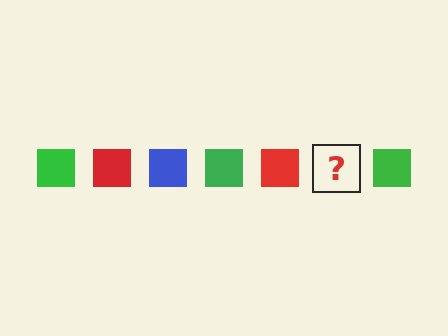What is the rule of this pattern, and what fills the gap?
The rule is that the pattern cycles through green, red, blue squares. The gap should be filled with a blue square.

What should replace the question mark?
The question mark should be replaced with a blue square.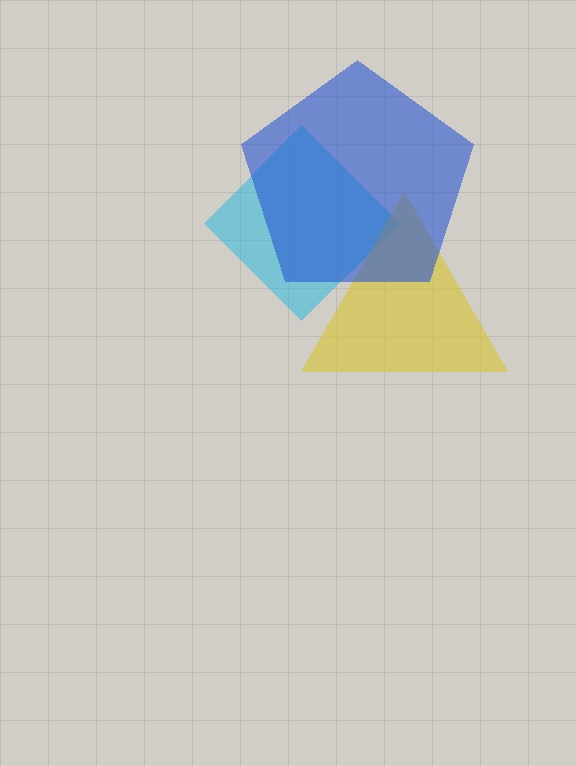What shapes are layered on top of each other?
The layered shapes are: a cyan diamond, a yellow triangle, a blue pentagon.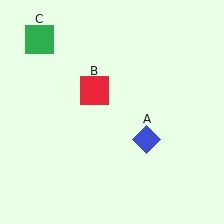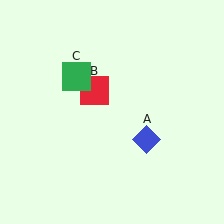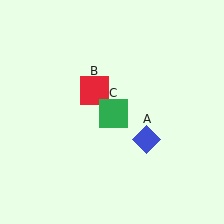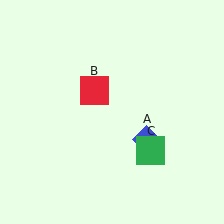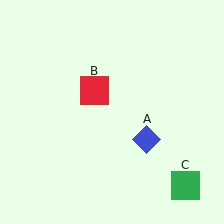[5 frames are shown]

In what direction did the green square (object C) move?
The green square (object C) moved down and to the right.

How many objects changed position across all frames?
1 object changed position: green square (object C).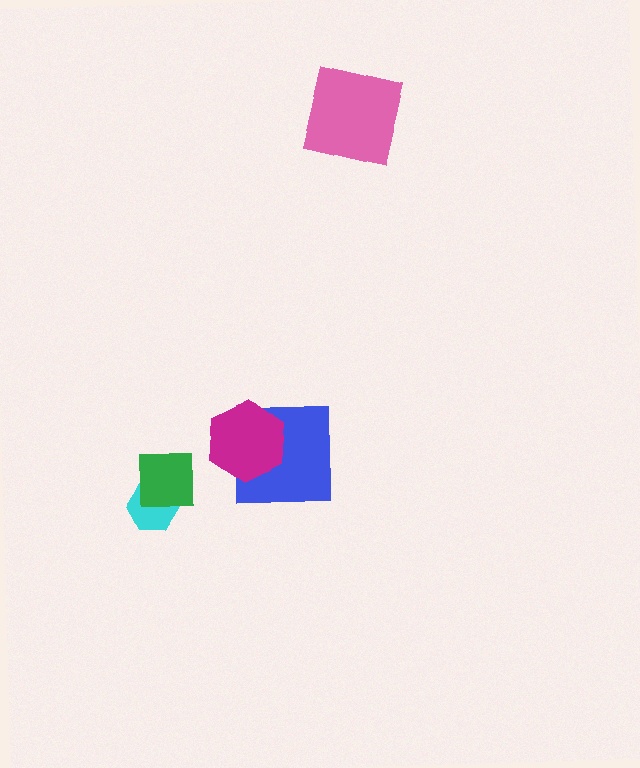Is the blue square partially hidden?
Yes, it is partially covered by another shape.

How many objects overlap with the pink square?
0 objects overlap with the pink square.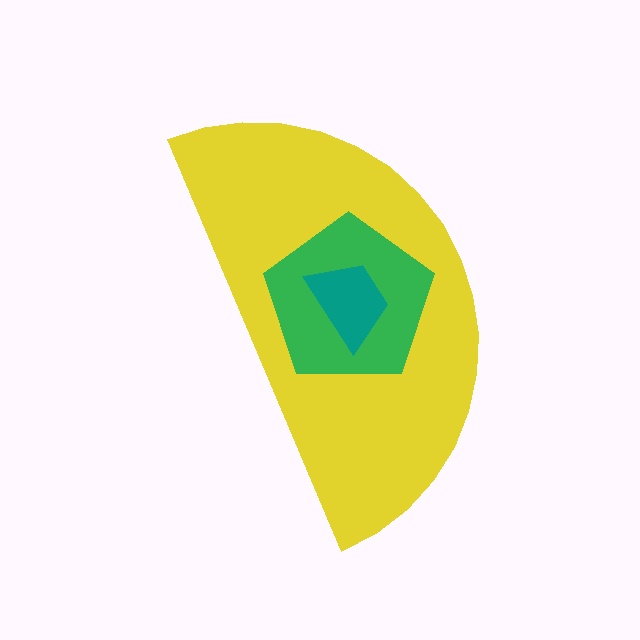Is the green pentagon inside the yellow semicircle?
Yes.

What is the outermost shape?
The yellow semicircle.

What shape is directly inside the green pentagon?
The teal trapezoid.